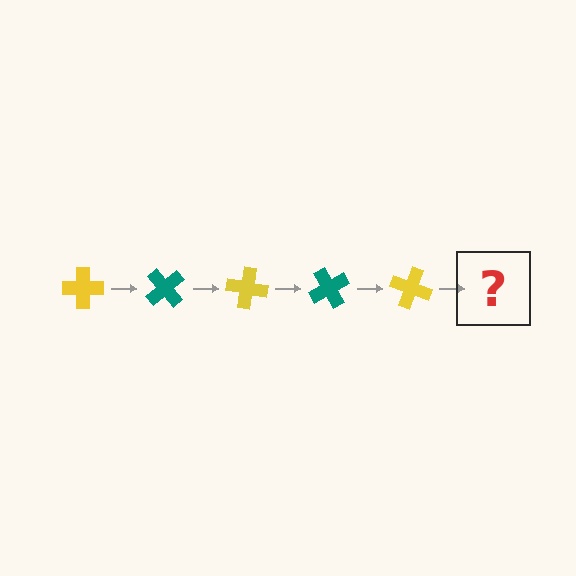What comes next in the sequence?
The next element should be a teal cross, rotated 250 degrees from the start.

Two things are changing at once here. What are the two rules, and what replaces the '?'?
The two rules are that it rotates 50 degrees each step and the color cycles through yellow and teal. The '?' should be a teal cross, rotated 250 degrees from the start.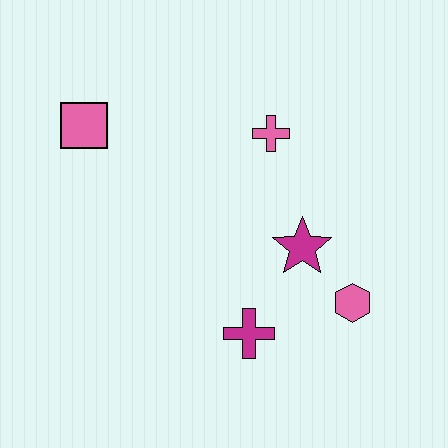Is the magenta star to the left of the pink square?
No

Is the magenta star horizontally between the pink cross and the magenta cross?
No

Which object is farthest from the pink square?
The pink hexagon is farthest from the pink square.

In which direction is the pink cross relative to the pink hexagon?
The pink cross is above the pink hexagon.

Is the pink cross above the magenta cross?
Yes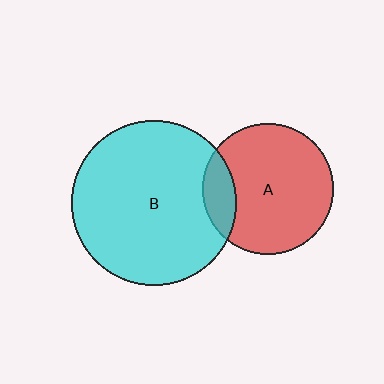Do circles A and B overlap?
Yes.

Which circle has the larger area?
Circle B (cyan).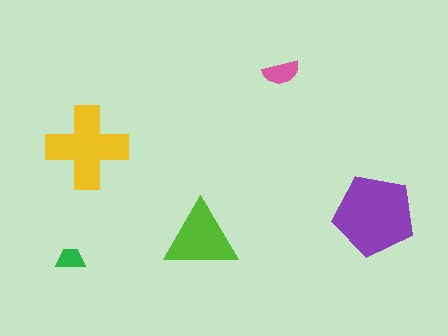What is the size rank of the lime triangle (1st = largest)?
3rd.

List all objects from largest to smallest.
The purple pentagon, the yellow cross, the lime triangle, the pink semicircle, the green trapezoid.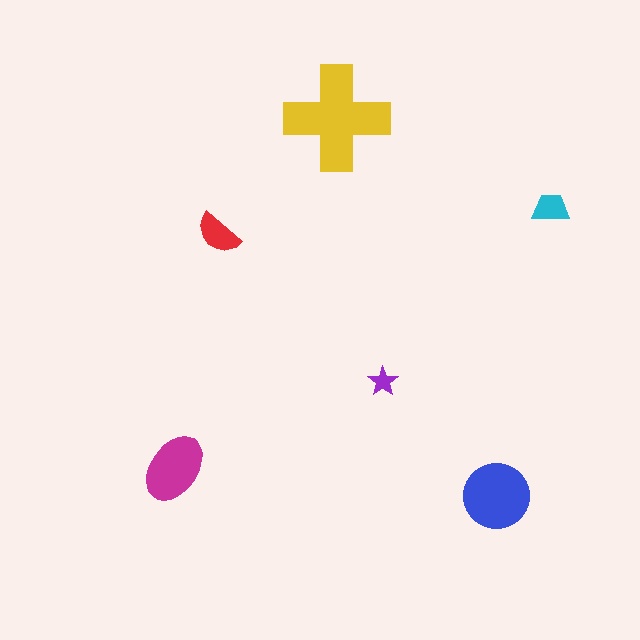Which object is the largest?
The yellow cross.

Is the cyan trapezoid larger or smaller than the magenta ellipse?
Smaller.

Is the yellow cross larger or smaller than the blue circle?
Larger.